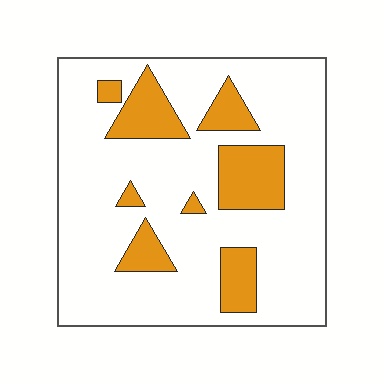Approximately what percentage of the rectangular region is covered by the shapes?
Approximately 20%.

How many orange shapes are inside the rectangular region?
8.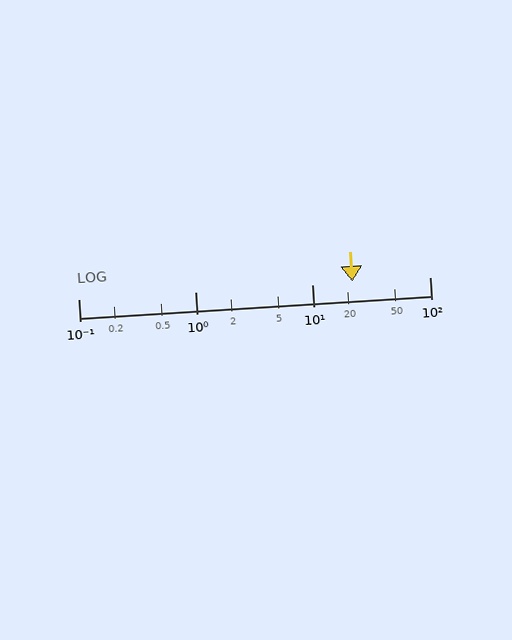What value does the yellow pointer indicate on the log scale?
The pointer indicates approximately 22.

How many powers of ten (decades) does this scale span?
The scale spans 3 decades, from 0.1 to 100.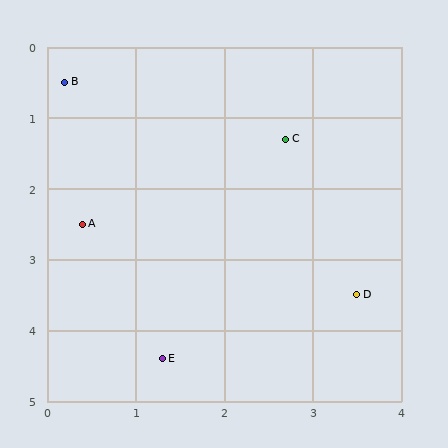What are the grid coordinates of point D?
Point D is at approximately (3.5, 3.5).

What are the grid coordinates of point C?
Point C is at approximately (2.7, 1.3).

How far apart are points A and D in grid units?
Points A and D are about 3.3 grid units apart.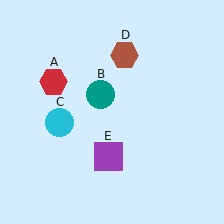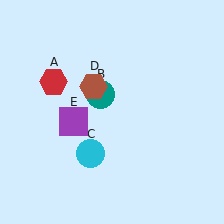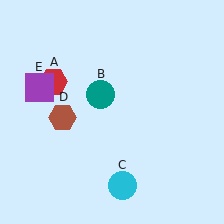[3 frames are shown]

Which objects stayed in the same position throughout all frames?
Red hexagon (object A) and teal circle (object B) remained stationary.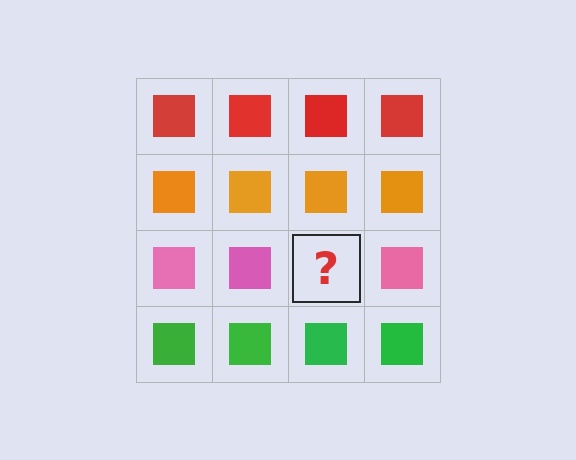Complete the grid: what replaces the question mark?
The question mark should be replaced with a pink square.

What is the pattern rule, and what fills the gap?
The rule is that each row has a consistent color. The gap should be filled with a pink square.